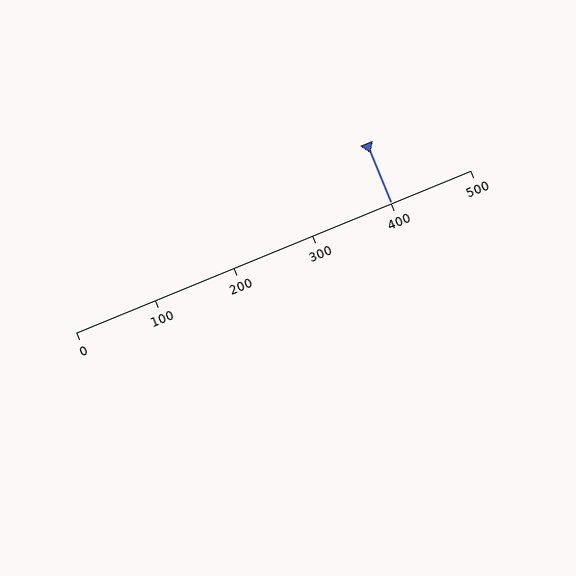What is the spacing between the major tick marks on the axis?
The major ticks are spaced 100 apart.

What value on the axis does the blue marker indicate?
The marker indicates approximately 400.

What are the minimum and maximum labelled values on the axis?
The axis runs from 0 to 500.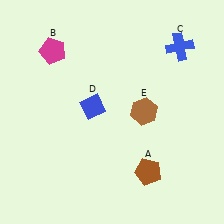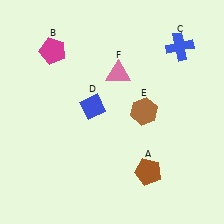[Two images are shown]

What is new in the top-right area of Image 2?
A pink triangle (F) was added in the top-right area of Image 2.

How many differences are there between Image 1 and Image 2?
There is 1 difference between the two images.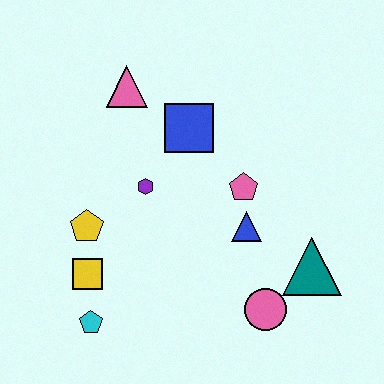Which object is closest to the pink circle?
The teal triangle is closest to the pink circle.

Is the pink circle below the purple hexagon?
Yes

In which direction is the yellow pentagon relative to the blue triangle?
The yellow pentagon is to the left of the blue triangle.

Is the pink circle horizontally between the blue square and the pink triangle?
No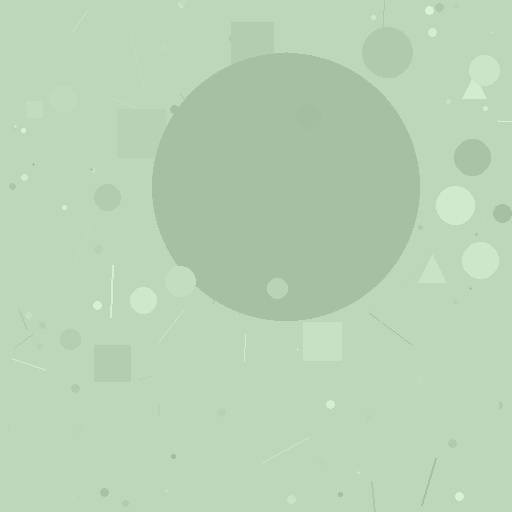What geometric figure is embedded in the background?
A circle is embedded in the background.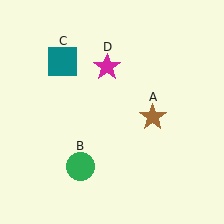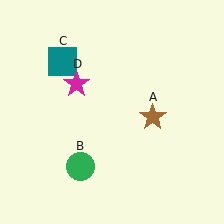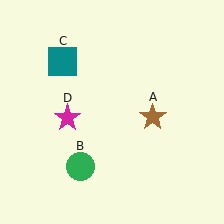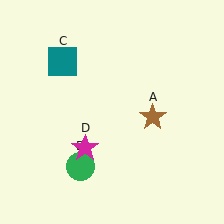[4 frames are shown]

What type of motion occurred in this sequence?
The magenta star (object D) rotated counterclockwise around the center of the scene.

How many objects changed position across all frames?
1 object changed position: magenta star (object D).